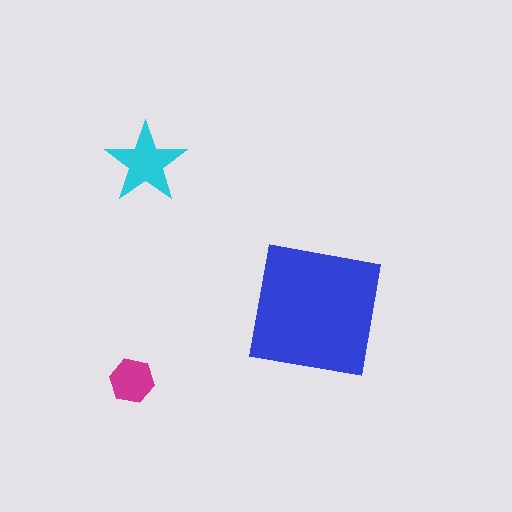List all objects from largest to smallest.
The blue square, the cyan star, the magenta hexagon.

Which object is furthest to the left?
The magenta hexagon is leftmost.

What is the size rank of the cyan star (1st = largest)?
2nd.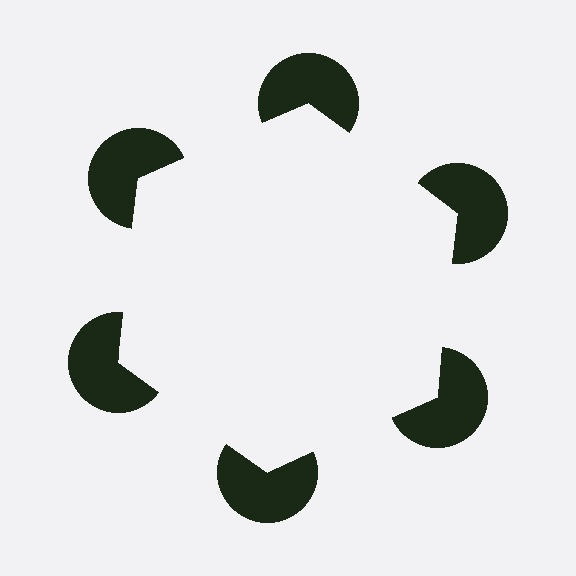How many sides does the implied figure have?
6 sides.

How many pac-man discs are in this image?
There are 6 — one at each vertex of the illusory hexagon.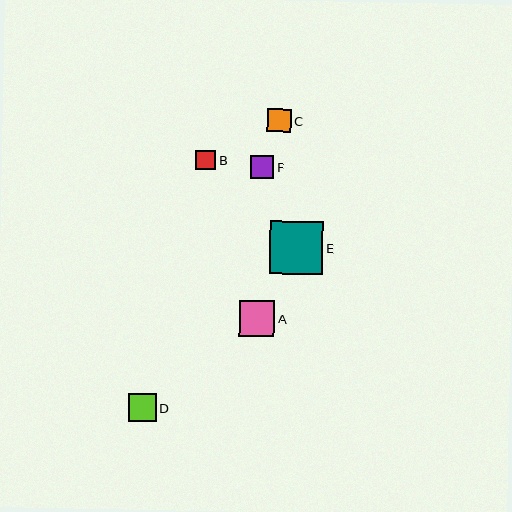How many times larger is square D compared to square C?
Square D is approximately 1.2 times the size of square C.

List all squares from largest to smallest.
From largest to smallest: E, A, D, F, C, B.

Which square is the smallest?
Square B is the smallest with a size of approximately 20 pixels.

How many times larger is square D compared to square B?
Square D is approximately 1.4 times the size of square B.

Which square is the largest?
Square E is the largest with a size of approximately 53 pixels.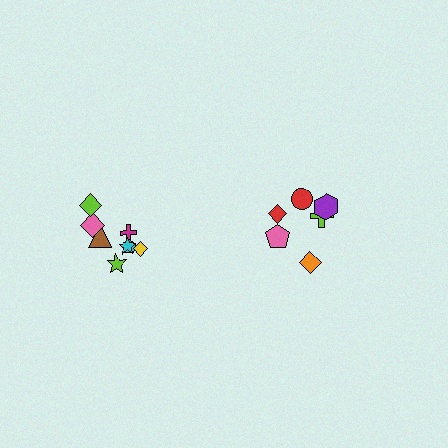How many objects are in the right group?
There are 6 objects.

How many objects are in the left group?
There are 8 objects.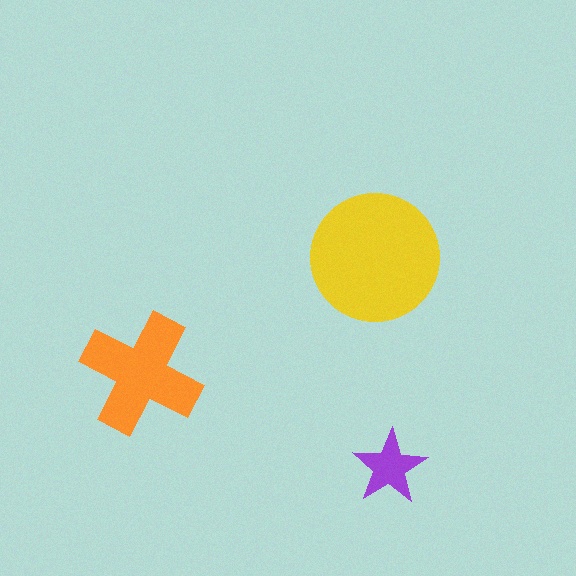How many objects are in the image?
There are 3 objects in the image.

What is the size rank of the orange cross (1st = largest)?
2nd.